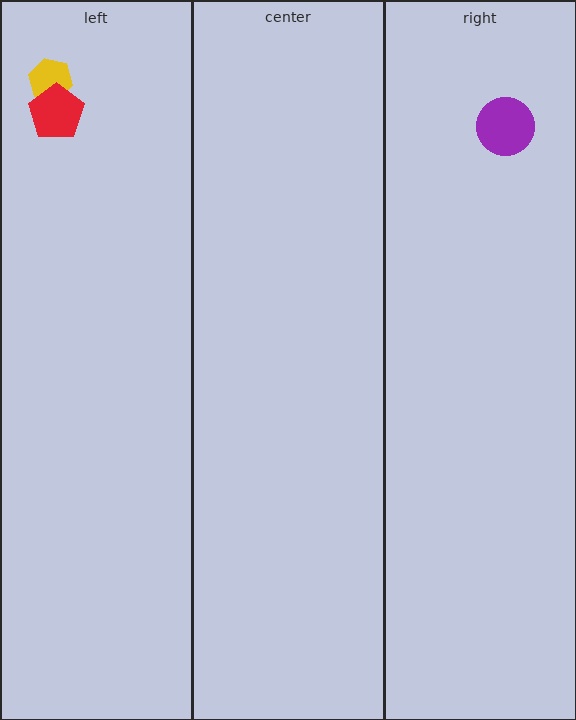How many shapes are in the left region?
2.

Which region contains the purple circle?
The right region.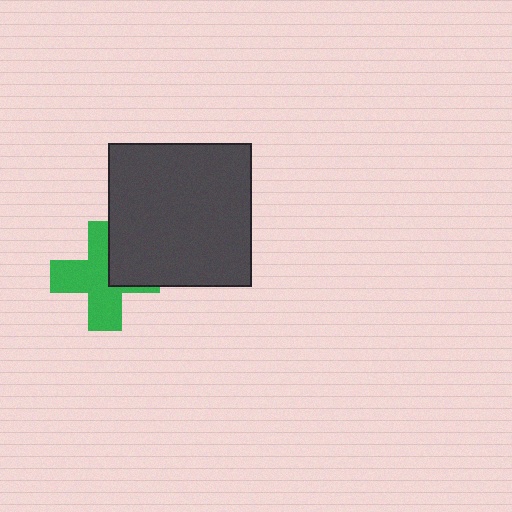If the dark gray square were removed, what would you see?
You would see the complete green cross.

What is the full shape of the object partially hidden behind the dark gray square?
The partially hidden object is a green cross.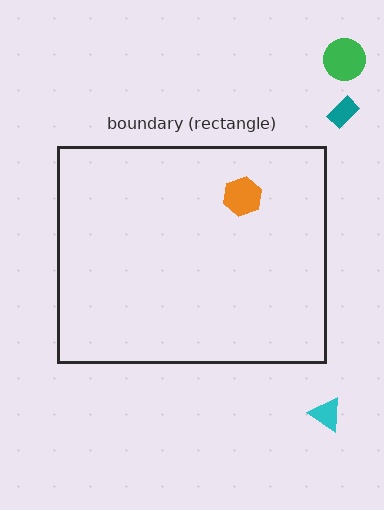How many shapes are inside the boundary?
1 inside, 3 outside.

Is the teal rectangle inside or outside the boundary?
Outside.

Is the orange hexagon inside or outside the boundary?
Inside.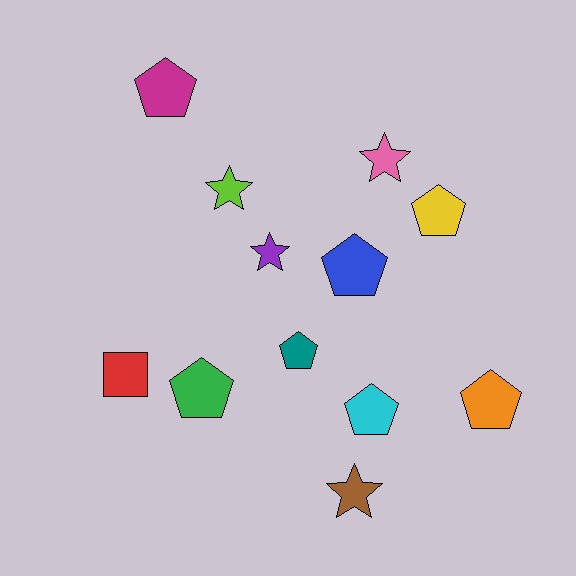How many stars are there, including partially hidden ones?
There are 4 stars.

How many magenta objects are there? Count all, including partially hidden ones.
There is 1 magenta object.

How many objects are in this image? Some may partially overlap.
There are 12 objects.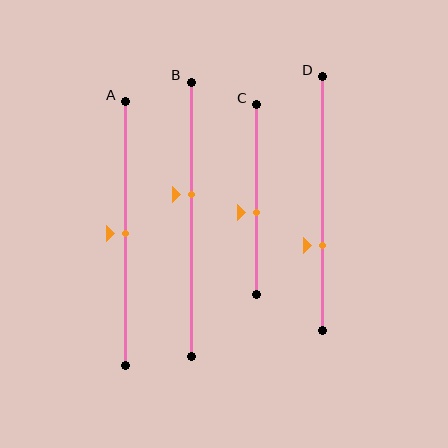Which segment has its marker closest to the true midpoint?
Segment A has its marker closest to the true midpoint.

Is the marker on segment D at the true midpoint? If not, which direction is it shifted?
No, the marker on segment D is shifted downward by about 16% of the segment length.